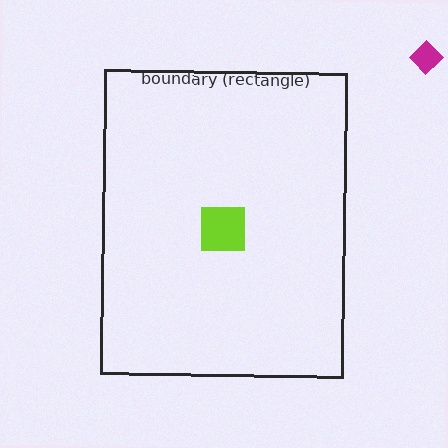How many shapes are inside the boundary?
1 inside, 1 outside.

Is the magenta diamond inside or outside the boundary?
Outside.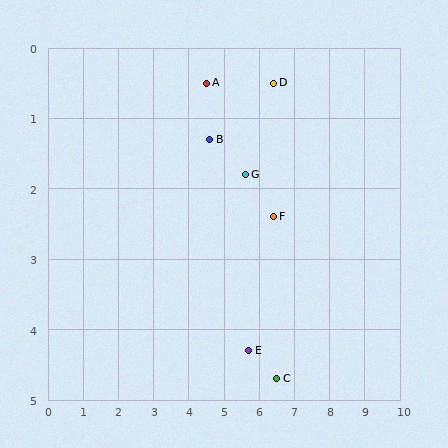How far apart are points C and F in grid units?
Points C and F are about 2.3 grid units apart.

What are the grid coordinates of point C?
Point C is at approximately (6.5, 4.7).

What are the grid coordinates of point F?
Point F is at approximately (6.4, 2.4).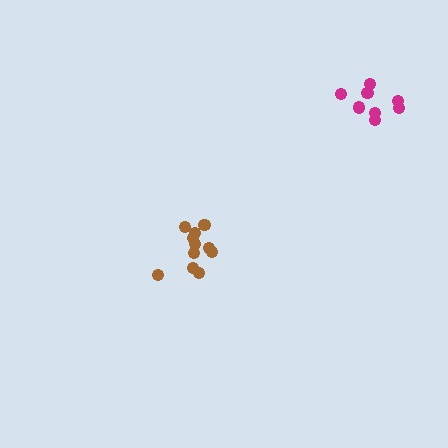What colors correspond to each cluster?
The clusters are colored: magenta, brown.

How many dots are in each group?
Group 1: 8 dots, Group 2: 11 dots (19 total).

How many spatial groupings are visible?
There are 2 spatial groupings.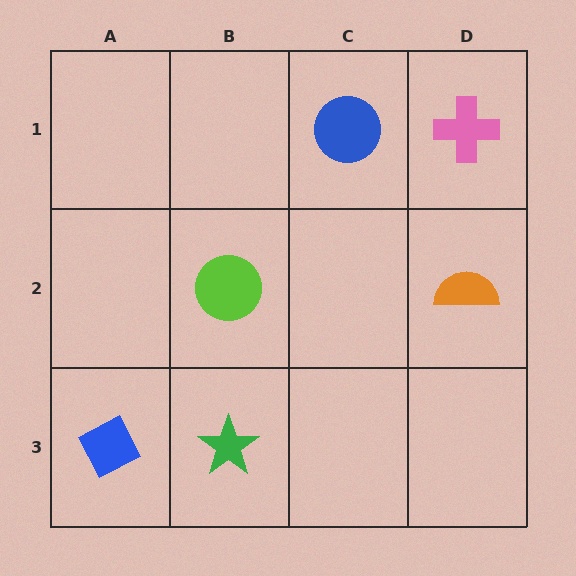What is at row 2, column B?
A lime circle.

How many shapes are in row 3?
2 shapes.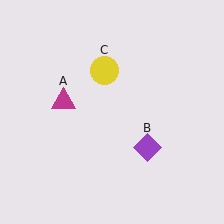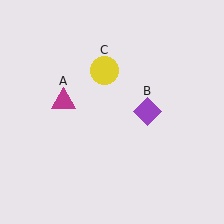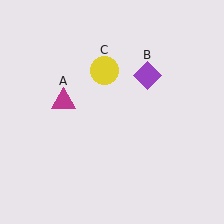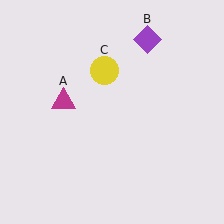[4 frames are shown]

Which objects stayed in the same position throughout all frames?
Magenta triangle (object A) and yellow circle (object C) remained stationary.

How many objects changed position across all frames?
1 object changed position: purple diamond (object B).